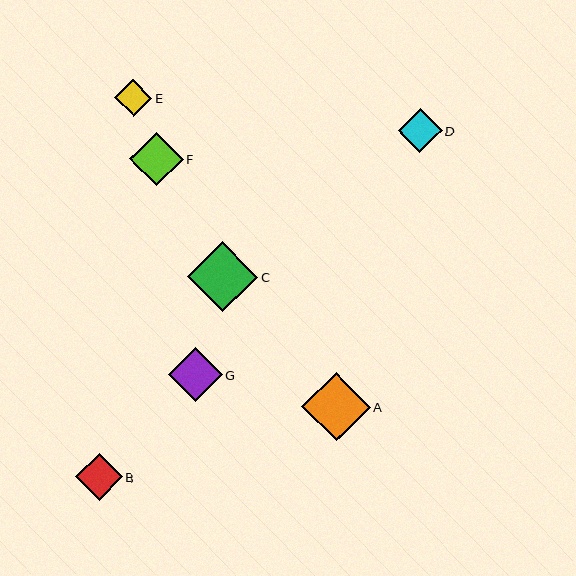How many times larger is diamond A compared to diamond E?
Diamond A is approximately 1.8 times the size of diamond E.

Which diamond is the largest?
Diamond C is the largest with a size of approximately 70 pixels.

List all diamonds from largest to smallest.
From largest to smallest: C, A, G, F, B, D, E.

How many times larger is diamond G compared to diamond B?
Diamond G is approximately 1.2 times the size of diamond B.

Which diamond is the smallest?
Diamond E is the smallest with a size of approximately 37 pixels.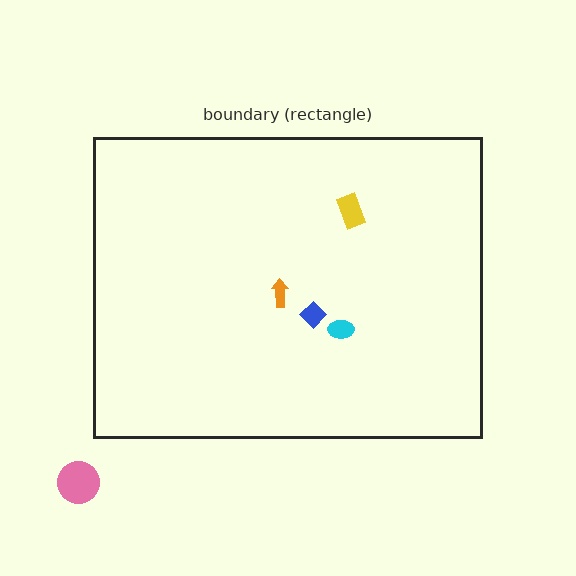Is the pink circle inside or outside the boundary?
Outside.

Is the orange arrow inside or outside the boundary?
Inside.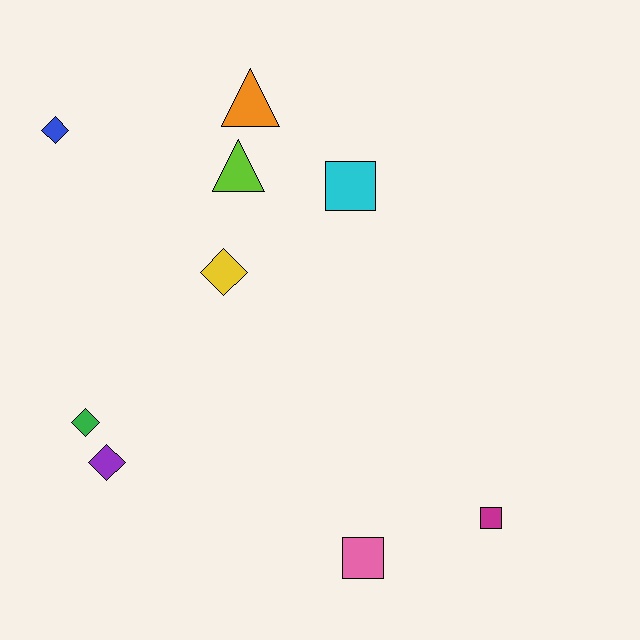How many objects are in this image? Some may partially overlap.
There are 9 objects.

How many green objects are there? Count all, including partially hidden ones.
There is 1 green object.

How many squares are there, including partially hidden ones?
There are 3 squares.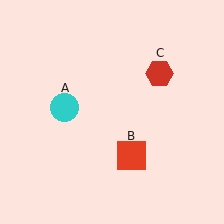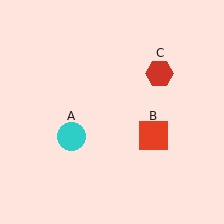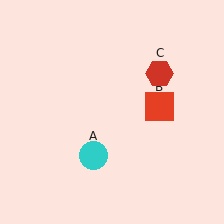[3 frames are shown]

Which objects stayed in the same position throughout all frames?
Red hexagon (object C) remained stationary.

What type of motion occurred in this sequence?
The cyan circle (object A), red square (object B) rotated counterclockwise around the center of the scene.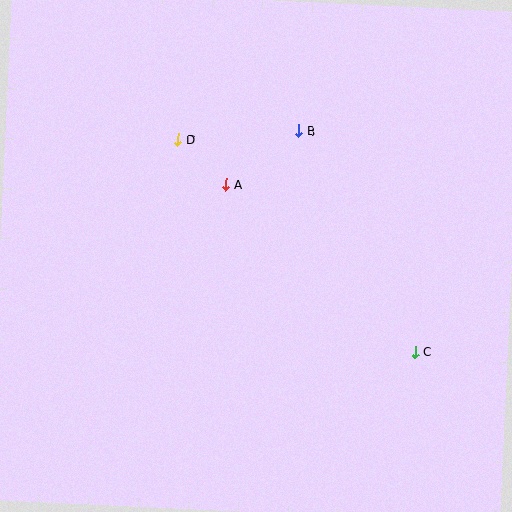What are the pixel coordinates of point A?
Point A is at (226, 184).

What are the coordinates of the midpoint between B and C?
The midpoint between B and C is at (357, 241).